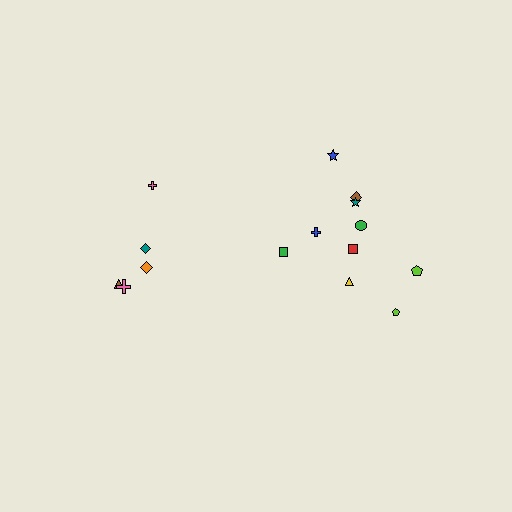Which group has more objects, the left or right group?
The right group.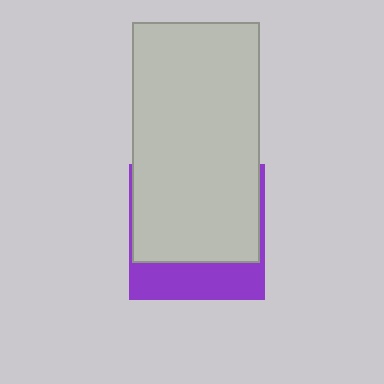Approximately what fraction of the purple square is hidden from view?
Roughly 69% of the purple square is hidden behind the light gray rectangle.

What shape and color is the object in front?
The object in front is a light gray rectangle.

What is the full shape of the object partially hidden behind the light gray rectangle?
The partially hidden object is a purple square.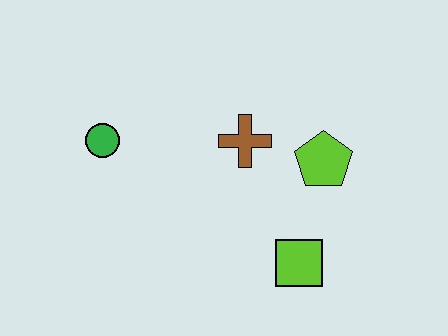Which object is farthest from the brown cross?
The green circle is farthest from the brown cross.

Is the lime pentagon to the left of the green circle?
No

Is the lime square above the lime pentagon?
No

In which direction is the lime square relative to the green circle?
The lime square is to the right of the green circle.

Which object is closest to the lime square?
The lime pentagon is closest to the lime square.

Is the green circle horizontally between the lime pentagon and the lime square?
No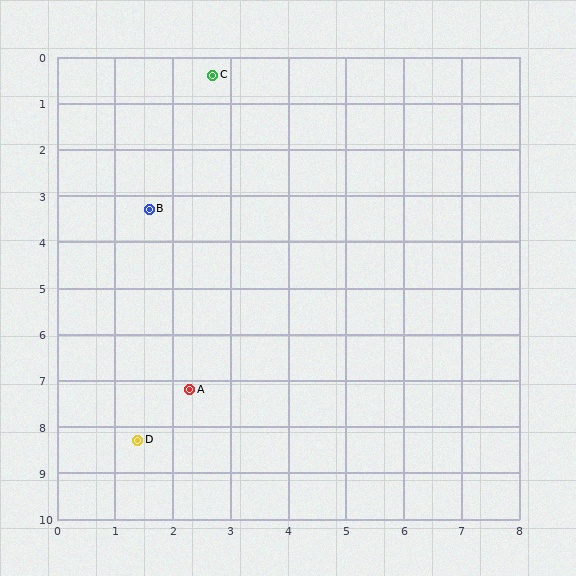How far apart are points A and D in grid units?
Points A and D are about 1.4 grid units apart.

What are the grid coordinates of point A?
Point A is at approximately (2.3, 7.2).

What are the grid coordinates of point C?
Point C is at approximately (2.7, 0.4).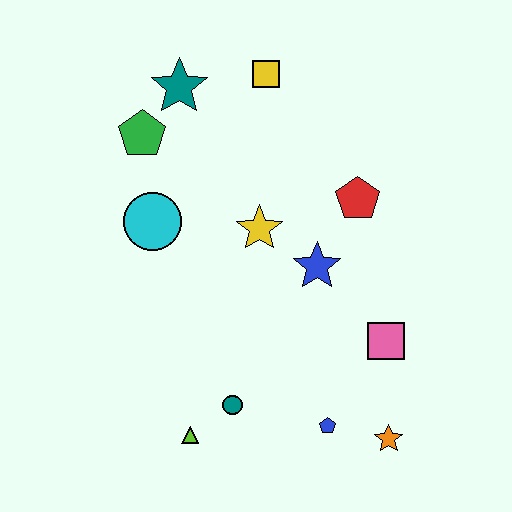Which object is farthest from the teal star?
The orange star is farthest from the teal star.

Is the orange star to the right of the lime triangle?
Yes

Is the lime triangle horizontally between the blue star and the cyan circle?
Yes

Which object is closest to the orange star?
The blue pentagon is closest to the orange star.